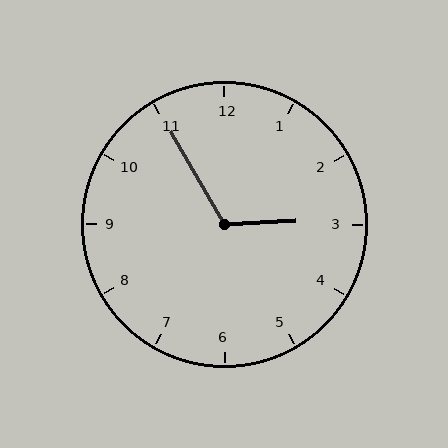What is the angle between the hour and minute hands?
Approximately 118 degrees.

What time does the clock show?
2:55.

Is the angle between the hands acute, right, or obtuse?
It is obtuse.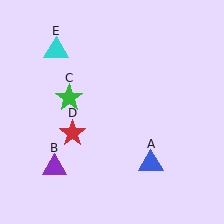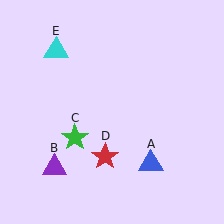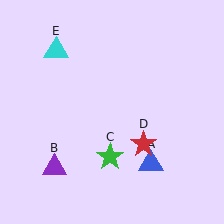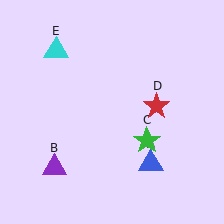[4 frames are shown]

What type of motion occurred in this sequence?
The green star (object C), red star (object D) rotated counterclockwise around the center of the scene.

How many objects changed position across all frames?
2 objects changed position: green star (object C), red star (object D).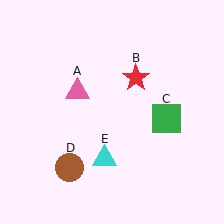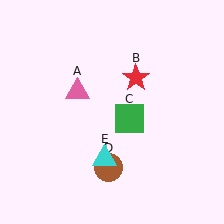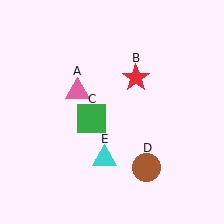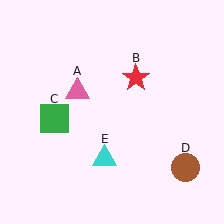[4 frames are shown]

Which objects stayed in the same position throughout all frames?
Pink triangle (object A) and red star (object B) and cyan triangle (object E) remained stationary.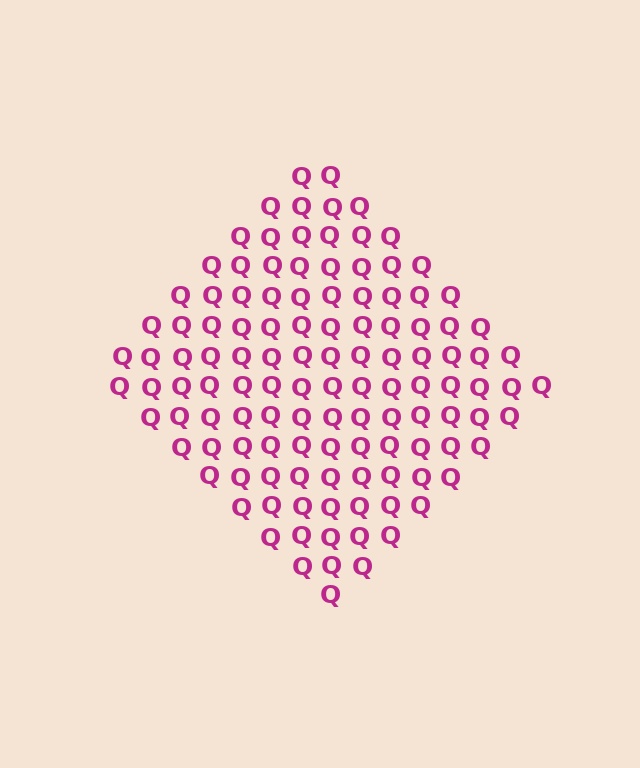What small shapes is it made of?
It is made of small letter Q's.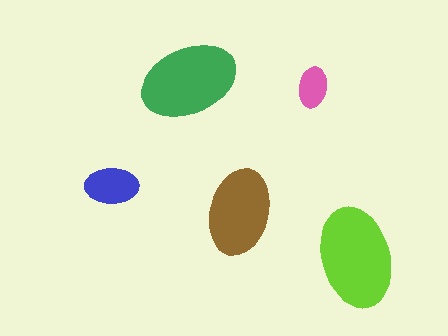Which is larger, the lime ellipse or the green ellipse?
The lime one.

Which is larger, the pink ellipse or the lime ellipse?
The lime one.